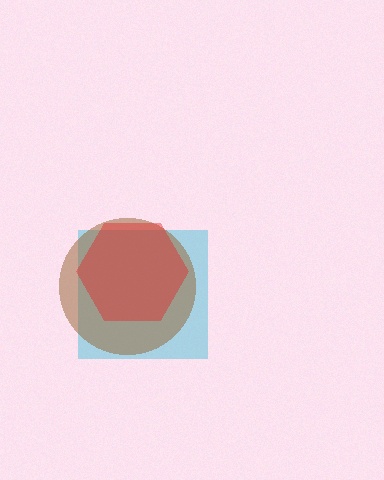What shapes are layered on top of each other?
The layered shapes are: a cyan square, a brown circle, a red hexagon.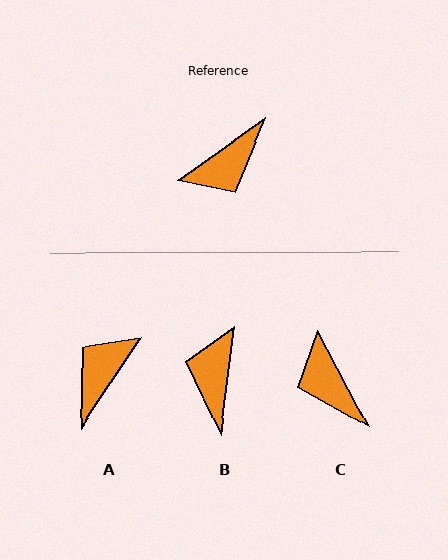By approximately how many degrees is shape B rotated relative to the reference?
Approximately 133 degrees clockwise.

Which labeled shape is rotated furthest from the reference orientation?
A, about 159 degrees away.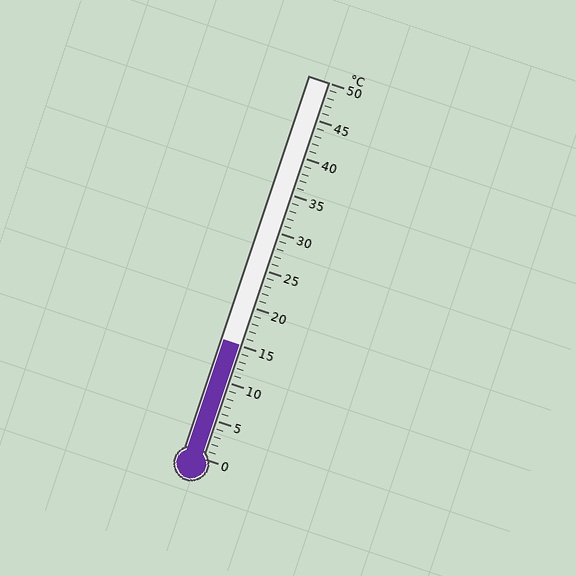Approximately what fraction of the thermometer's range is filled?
The thermometer is filled to approximately 30% of its range.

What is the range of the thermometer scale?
The thermometer scale ranges from 0°C to 50°C.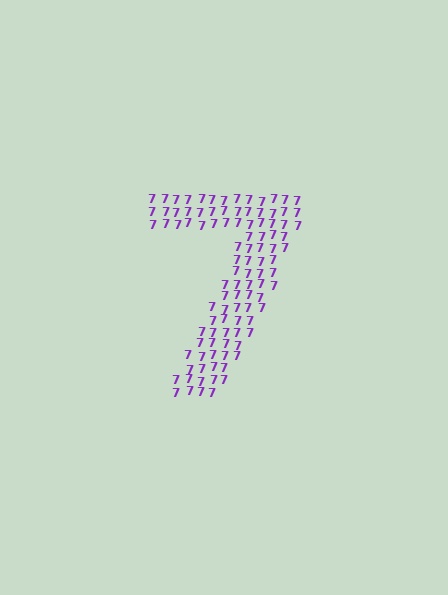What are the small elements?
The small elements are digit 7's.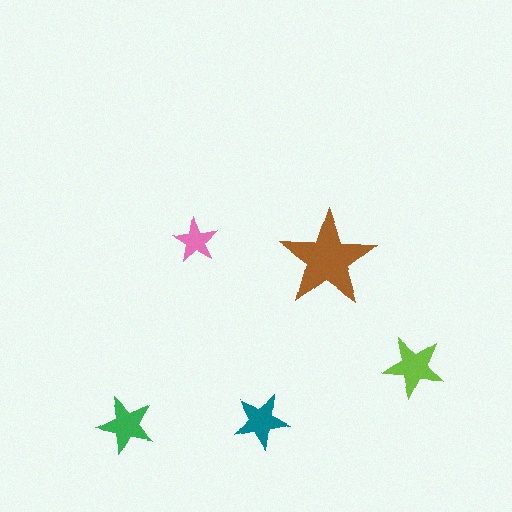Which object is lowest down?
The green star is bottommost.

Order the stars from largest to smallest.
the brown one, the lime one, the green one, the teal one, the pink one.